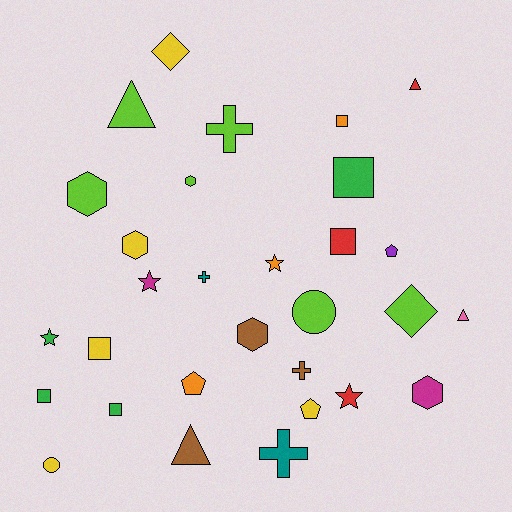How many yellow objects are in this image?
There are 5 yellow objects.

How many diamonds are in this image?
There are 2 diamonds.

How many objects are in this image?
There are 30 objects.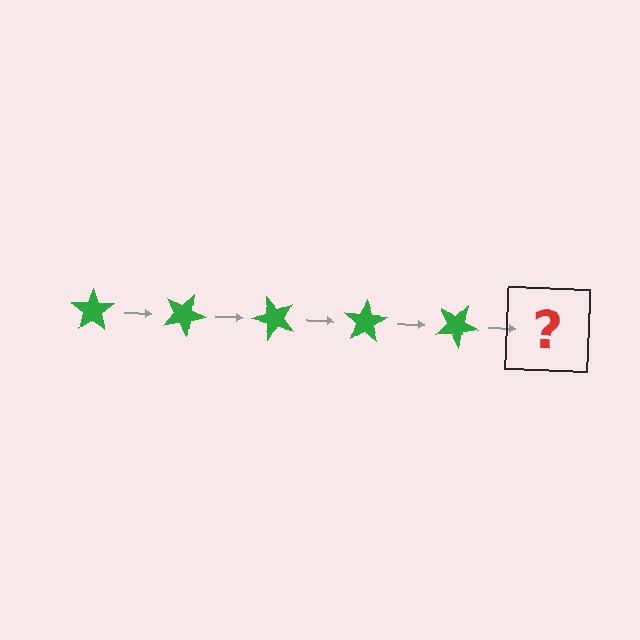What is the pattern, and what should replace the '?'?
The pattern is that the star rotates 25 degrees each step. The '?' should be a green star rotated 125 degrees.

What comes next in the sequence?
The next element should be a green star rotated 125 degrees.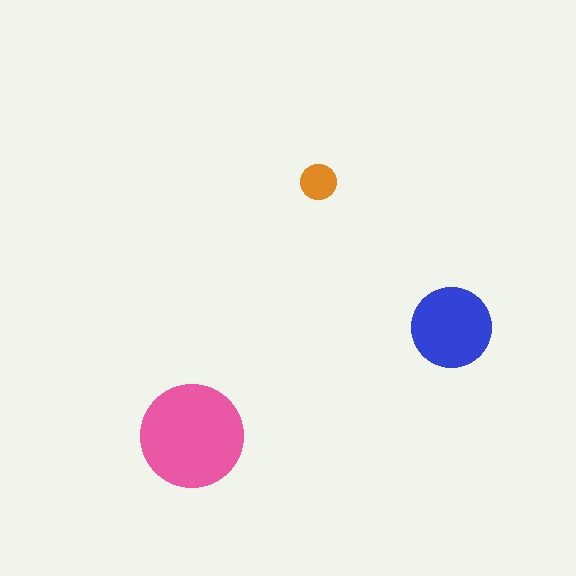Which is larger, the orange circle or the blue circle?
The blue one.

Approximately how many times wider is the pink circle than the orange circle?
About 3 times wider.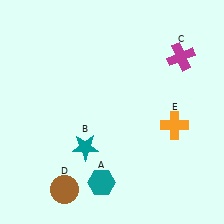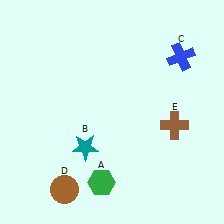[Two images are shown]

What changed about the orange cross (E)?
In Image 1, E is orange. In Image 2, it changed to brown.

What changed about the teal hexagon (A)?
In Image 1, A is teal. In Image 2, it changed to green.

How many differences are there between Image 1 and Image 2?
There are 3 differences between the two images.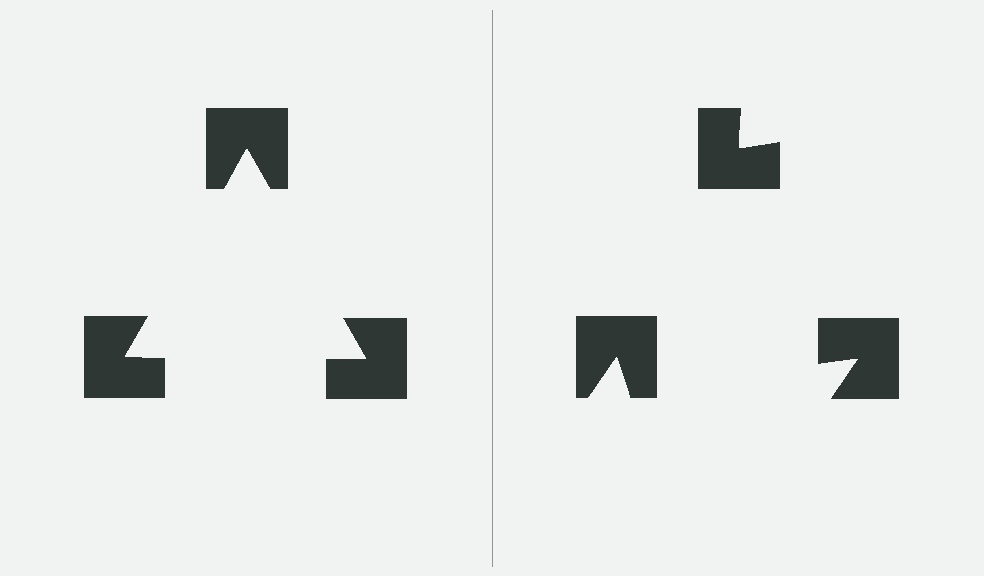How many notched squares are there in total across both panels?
6 — 3 on each side.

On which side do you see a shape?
An illusory triangle appears on the left side. On the right side the wedge cuts are rotated, so no coherent shape forms.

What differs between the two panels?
The notched squares are positioned identically on both sides; only the wedge orientations differ. On the left they align to a triangle; on the right they are misaligned.